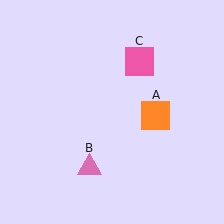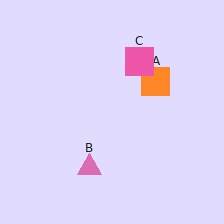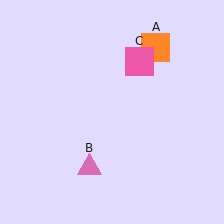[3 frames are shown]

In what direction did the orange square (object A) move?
The orange square (object A) moved up.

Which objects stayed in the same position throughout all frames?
Pink triangle (object B) and pink square (object C) remained stationary.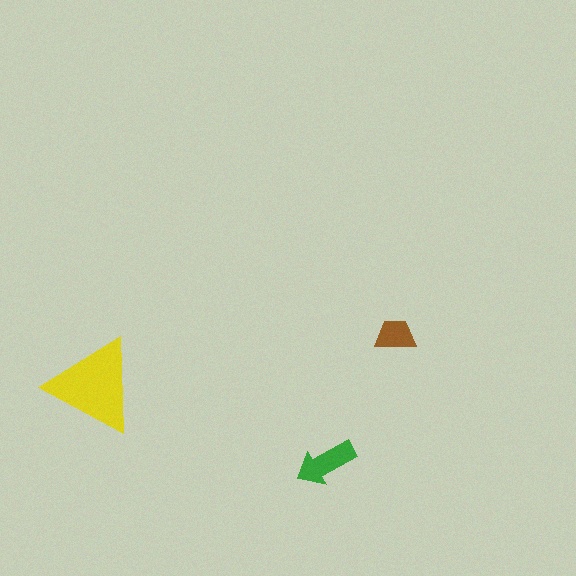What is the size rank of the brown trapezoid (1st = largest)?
3rd.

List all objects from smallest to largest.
The brown trapezoid, the green arrow, the yellow triangle.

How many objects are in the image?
There are 3 objects in the image.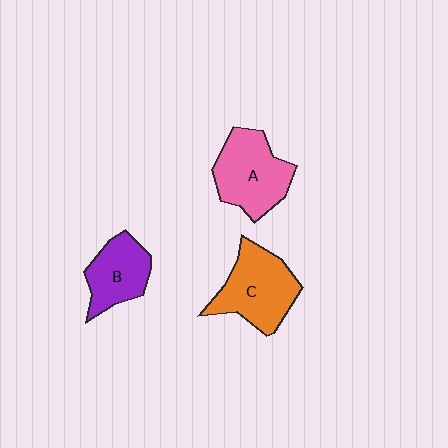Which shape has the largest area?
Shape C (orange).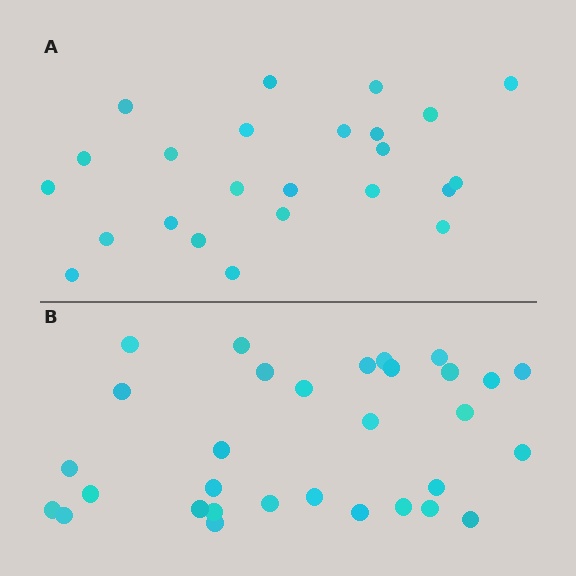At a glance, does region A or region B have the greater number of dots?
Region B (the bottom region) has more dots.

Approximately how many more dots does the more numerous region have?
Region B has roughly 8 or so more dots than region A.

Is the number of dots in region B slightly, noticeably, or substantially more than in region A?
Region B has noticeably more, but not dramatically so. The ratio is roughly 1.3 to 1.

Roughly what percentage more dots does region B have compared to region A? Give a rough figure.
About 30% more.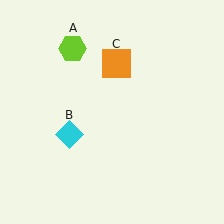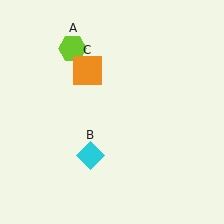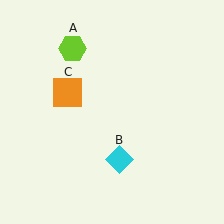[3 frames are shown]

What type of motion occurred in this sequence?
The cyan diamond (object B), orange square (object C) rotated counterclockwise around the center of the scene.